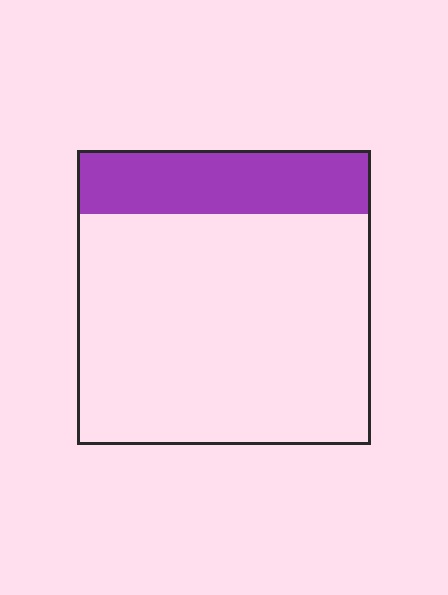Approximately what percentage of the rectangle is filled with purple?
Approximately 20%.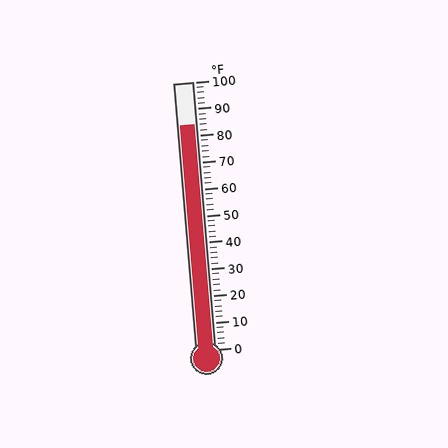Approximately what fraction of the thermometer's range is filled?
The thermometer is filled to approximately 85% of its range.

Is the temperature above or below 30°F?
The temperature is above 30°F.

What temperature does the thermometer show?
The thermometer shows approximately 84°F.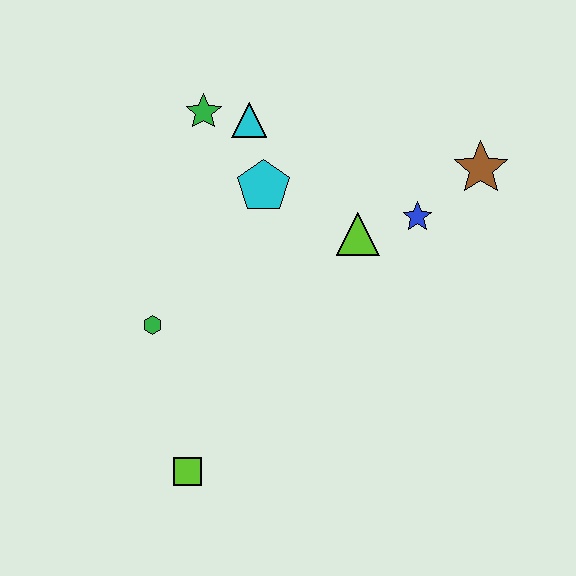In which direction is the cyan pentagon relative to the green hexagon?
The cyan pentagon is above the green hexagon.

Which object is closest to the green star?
The cyan triangle is closest to the green star.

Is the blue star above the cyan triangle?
No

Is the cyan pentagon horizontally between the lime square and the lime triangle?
Yes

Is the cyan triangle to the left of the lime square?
No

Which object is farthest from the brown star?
The lime square is farthest from the brown star.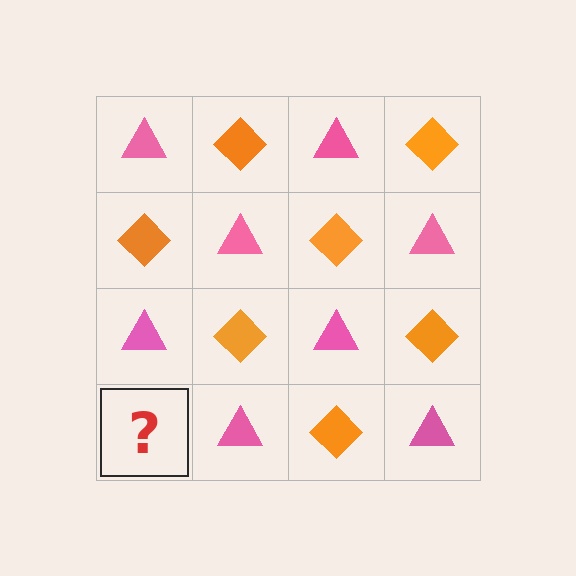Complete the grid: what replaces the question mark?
The question mark should be replaced with an orange diamond.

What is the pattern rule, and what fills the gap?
The rule is that it alternates pink triangle and orange diamond in a checkerboard pattern. The gap should be filled with an orange diamond.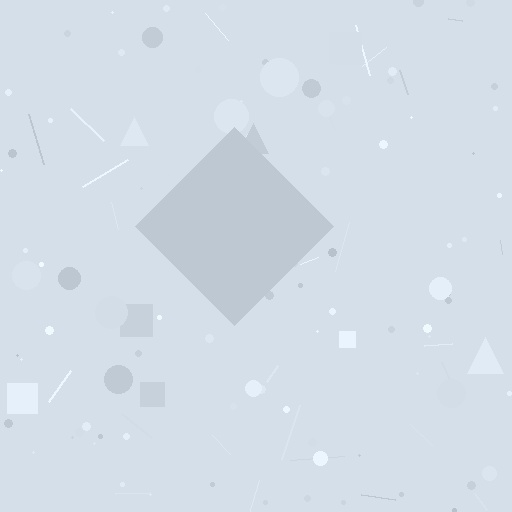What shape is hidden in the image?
A diamond is hidden in the image.